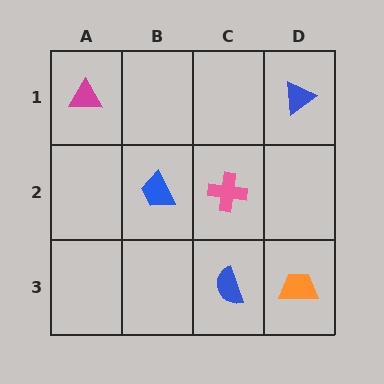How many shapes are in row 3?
2 shapes.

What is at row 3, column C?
A blue semicircle.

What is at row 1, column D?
A blue triangle.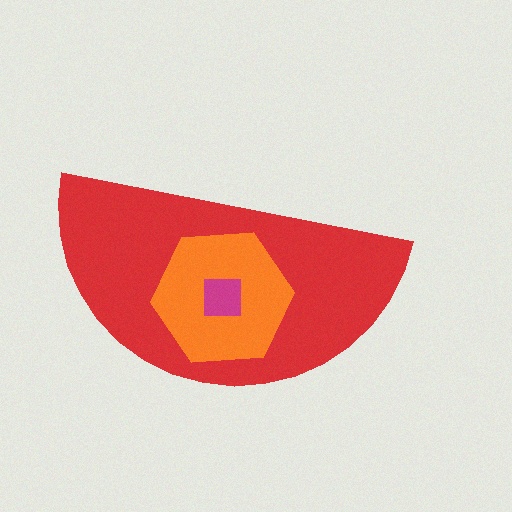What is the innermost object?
The magenta square.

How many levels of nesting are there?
3.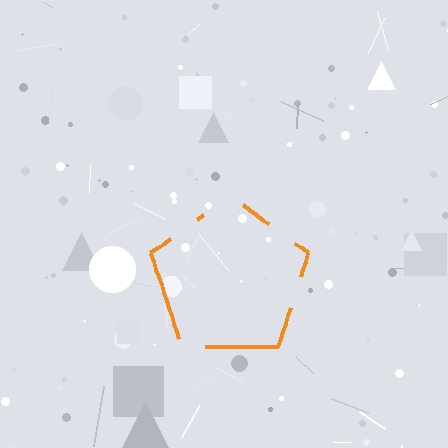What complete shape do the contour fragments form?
The contour fragments form a pentagon.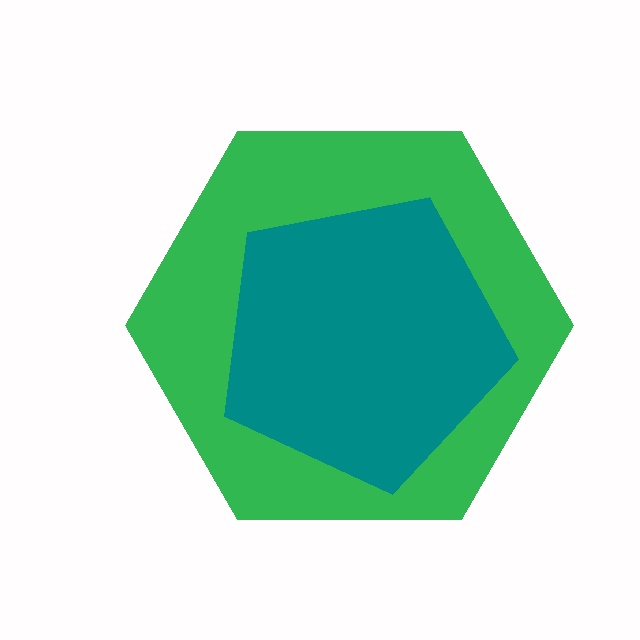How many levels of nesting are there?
2.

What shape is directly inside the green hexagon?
The teal pentagon.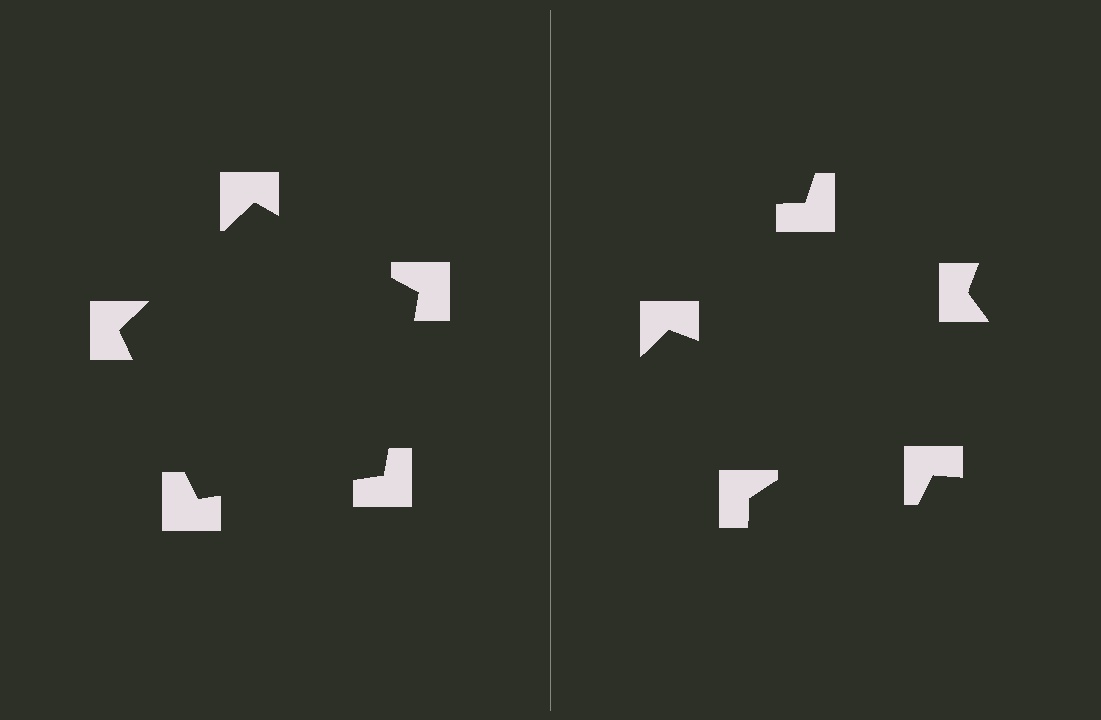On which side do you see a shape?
An illusory pentagon appears on the left side. On the right side the wedge cuts are rotated, so no coherent shape forms.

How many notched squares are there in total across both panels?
10 — 5 on each side.